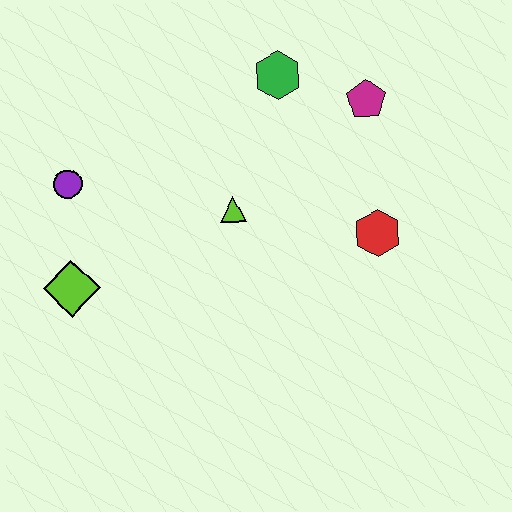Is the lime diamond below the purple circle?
Yes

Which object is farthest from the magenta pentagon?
The lime diamond is farthest from the magenta pentagon.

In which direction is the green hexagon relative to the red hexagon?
The green hexagon is above the red hexagon.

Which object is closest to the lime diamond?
The purple circle is closest to the lime diamond.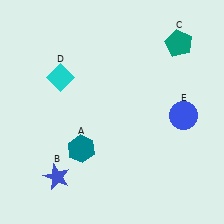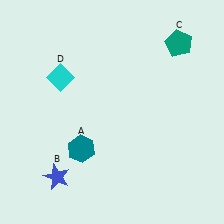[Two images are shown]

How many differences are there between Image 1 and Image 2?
There is 1 difference between the two images.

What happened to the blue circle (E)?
The blue circle (E) was removed in Image 2. It was in the bottom-right area of Image 1.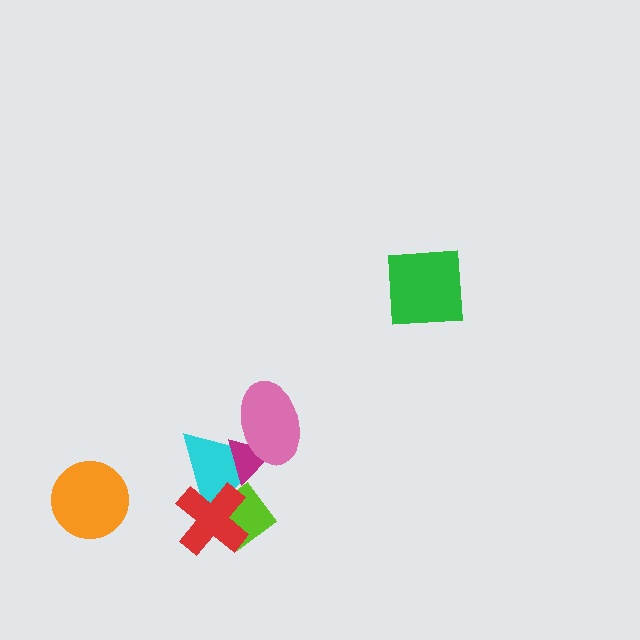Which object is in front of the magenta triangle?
The pink ellipse is in front of the magenta triangle.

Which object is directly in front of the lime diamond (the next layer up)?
The cyan triangle is directly in front of the lime diamond.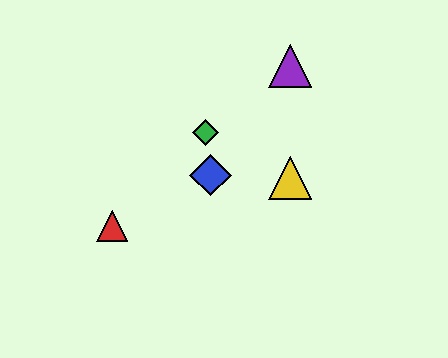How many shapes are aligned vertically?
2 shapes (the yellow triangle, the purple triangle) are aligned vertically.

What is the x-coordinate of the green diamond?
The green diamond is at x≈205.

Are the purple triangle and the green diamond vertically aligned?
No, the purple triangle is at x≈290 and the green diamond is at x≈205.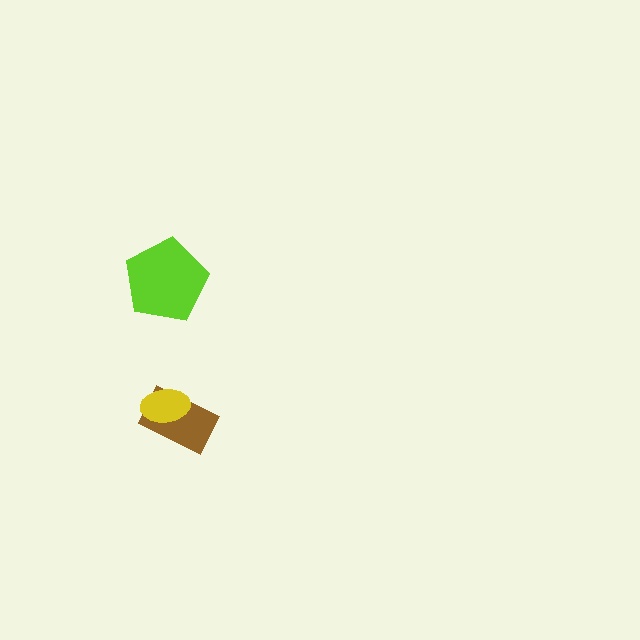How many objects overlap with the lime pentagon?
0 objects overlap with the lime pentagon.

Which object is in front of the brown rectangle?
The yellow ellipse is in front of the brown rectangle.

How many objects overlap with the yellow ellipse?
1 object overlaps with the yellow ellipse.